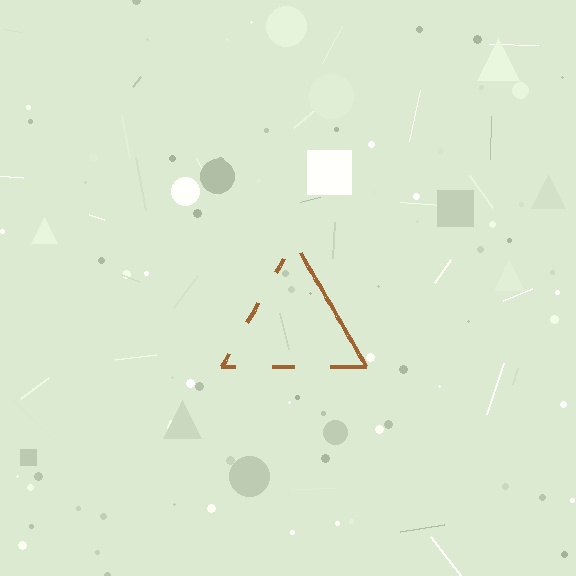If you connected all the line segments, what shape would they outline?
They would outline a triangle.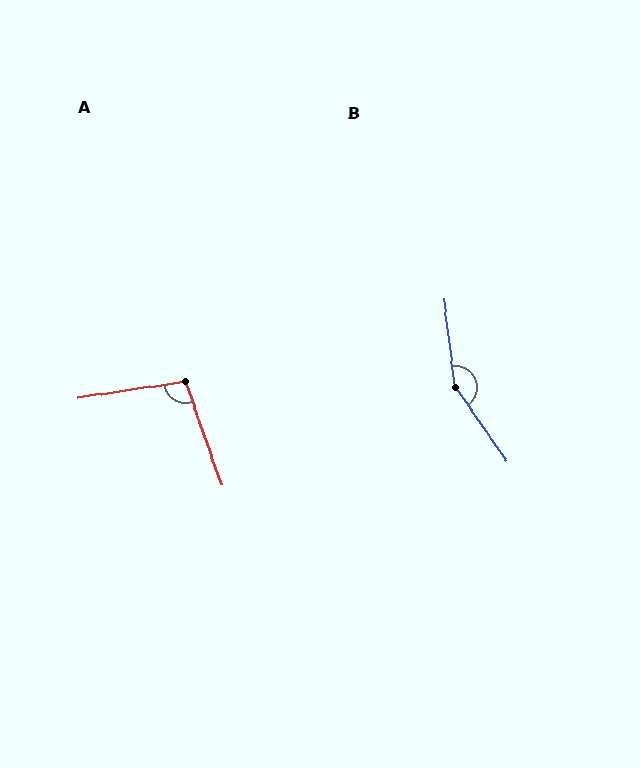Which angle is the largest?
B, at approximately 152 degrees.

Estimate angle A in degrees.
Approximately 101 degrees.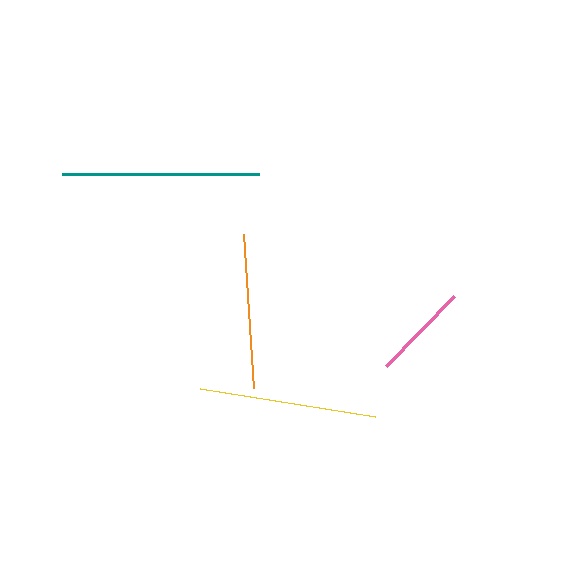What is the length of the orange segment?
The orange segment is approximately 154 pixels long.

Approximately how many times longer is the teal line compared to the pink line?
The teal line is approximately 2.0 times the length of the pink line.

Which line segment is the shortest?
The pink line is the shortest at approximately 97 pixels.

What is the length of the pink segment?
The pink segment is approximately 97 pixels long.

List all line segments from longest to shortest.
From longest to shortest: teal, yellow, orange, pink.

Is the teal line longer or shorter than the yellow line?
The teal line is longer than the yellow line.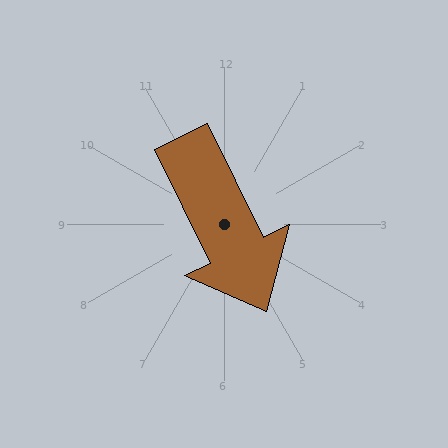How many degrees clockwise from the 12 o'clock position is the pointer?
Approximately 154 degrees.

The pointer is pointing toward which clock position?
Roughly 5 o'clock.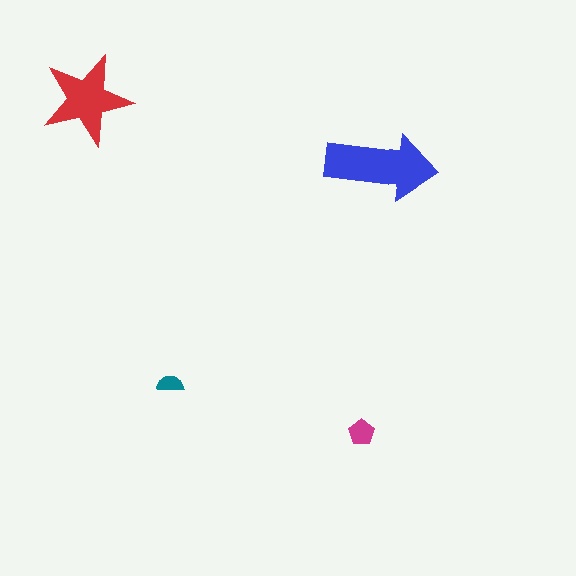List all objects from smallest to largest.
The teal semicircle, the magenta pentagon, the red star, the blue arrow.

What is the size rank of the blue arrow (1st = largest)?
1st.